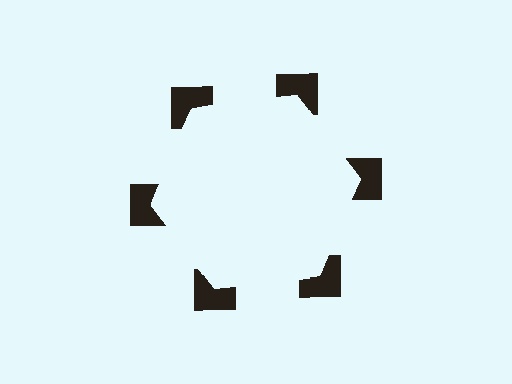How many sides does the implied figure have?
6 sides.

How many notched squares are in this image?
There are 6 — one at each vertex of the illusory hexagon.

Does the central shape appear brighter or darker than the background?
It typically appears slightly brighter than the background, even though no actual brightness change is drawn.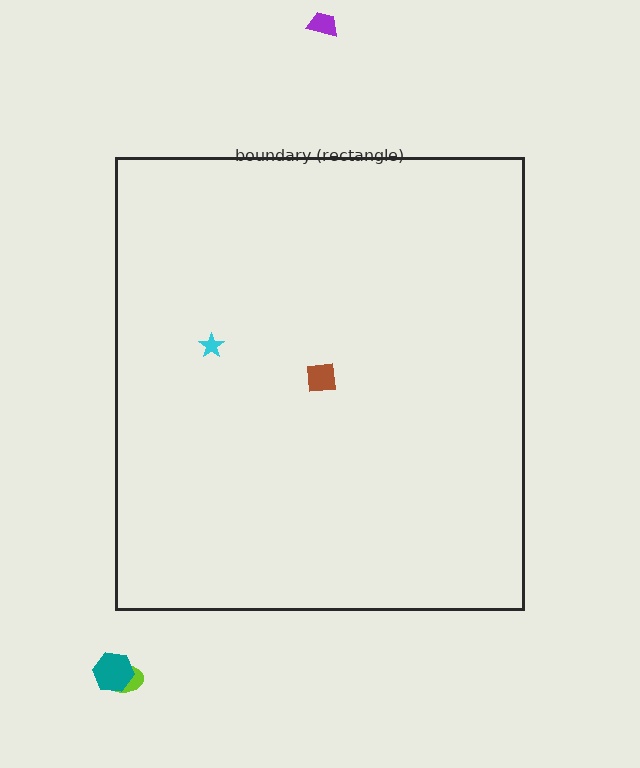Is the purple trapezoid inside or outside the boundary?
Outside.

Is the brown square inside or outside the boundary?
Inside.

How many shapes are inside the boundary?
2 inside, 3 outside.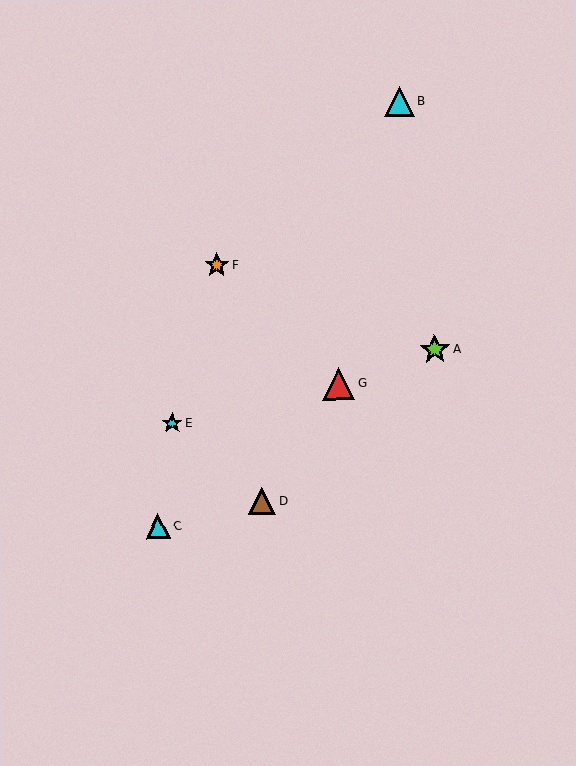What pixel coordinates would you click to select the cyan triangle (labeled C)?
Click at (158, 526) to select the cyan triangle C.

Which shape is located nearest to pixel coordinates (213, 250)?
The orange star (labeled F) at (217, 265) is nearest to that location.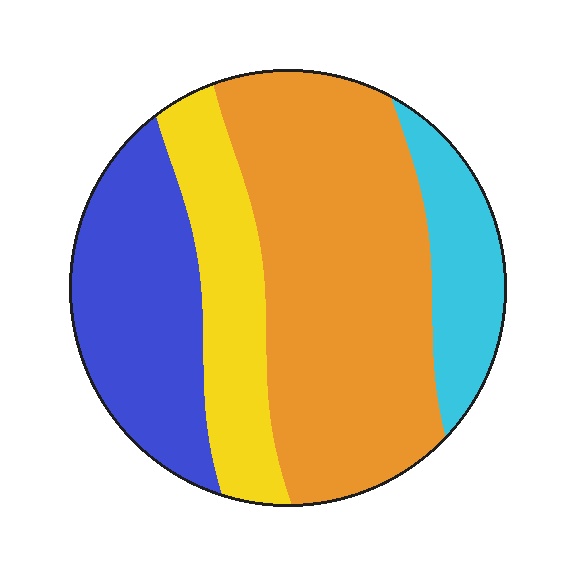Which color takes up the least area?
Cyan, at roughly 10%.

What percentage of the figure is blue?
Blue takes up less than a quarter of the figure.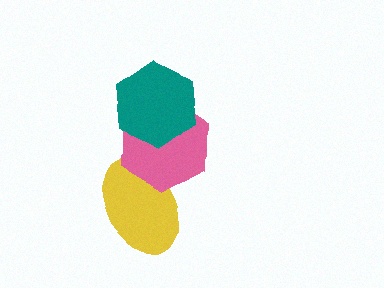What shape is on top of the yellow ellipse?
The pink hexagon is on top of the yellow ellipse.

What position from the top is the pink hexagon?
The pink hexagon is 2nd from the top.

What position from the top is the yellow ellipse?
The yellow ellipse is 3rd from the top.